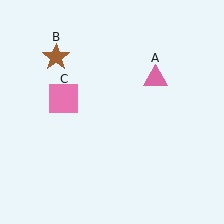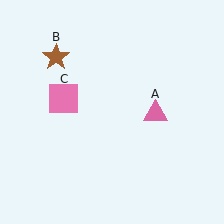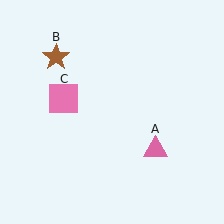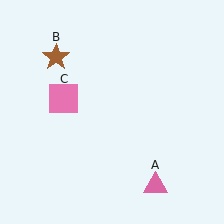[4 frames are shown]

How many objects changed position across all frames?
1 object changed position: pink triangle (object A).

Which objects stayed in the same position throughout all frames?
Brown star (object B) and pink square (object C) remained stationary.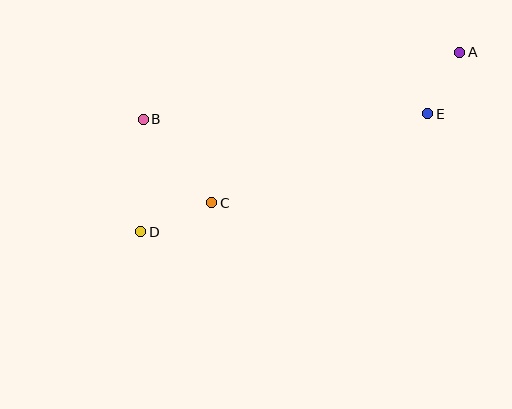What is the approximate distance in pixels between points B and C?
The distance between B and C is approximately 108 pixels.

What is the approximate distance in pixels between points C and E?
The distance between C and E is approximately 233 pixels.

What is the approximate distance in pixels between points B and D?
The distance between B and D is approximately 112 pixels.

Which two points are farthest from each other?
Points A and D are farthest from each other.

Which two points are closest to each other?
Points A and E are closest to each other.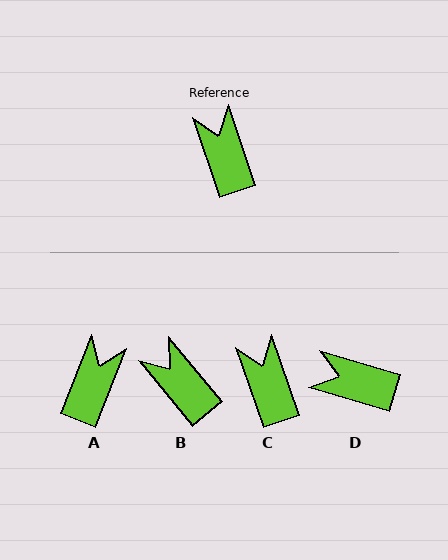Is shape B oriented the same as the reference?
No, it is off by about 21 degrees.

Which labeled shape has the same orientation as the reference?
C.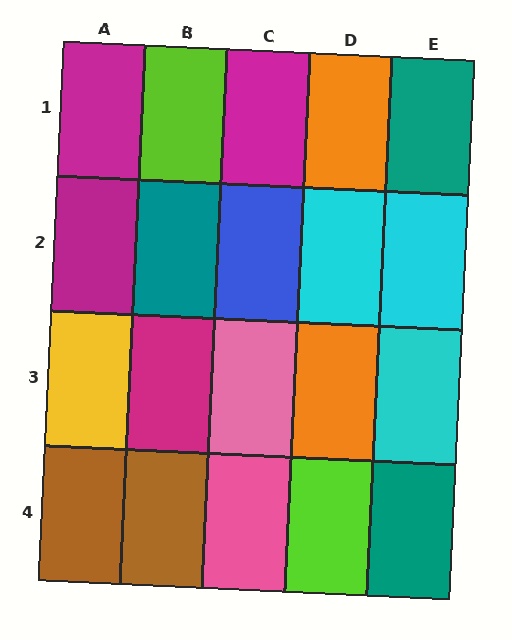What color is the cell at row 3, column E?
Cyan.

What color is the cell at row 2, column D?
Cyan.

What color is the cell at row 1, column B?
Lime.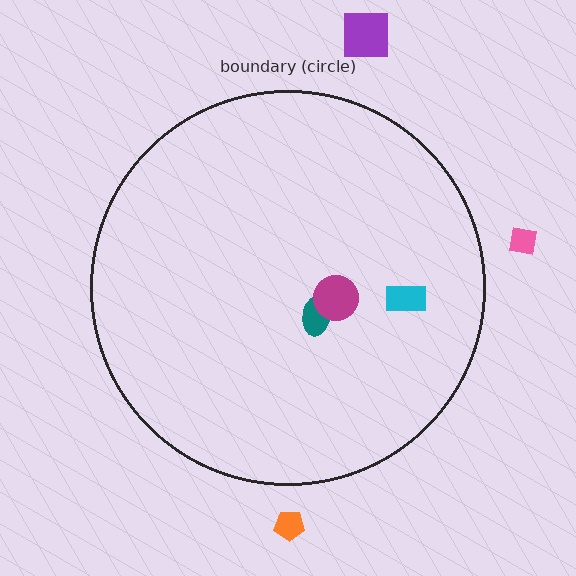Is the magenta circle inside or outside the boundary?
Inside.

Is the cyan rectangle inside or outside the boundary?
Inside.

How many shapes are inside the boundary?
3 inside, 3 outside.